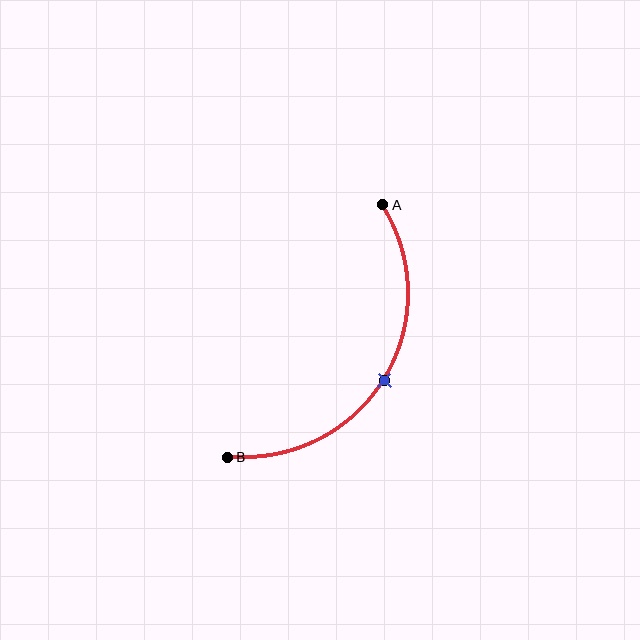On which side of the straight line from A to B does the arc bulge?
The arc bulges to the right of the straight line connecting A and B.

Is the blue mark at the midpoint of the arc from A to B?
Yes. The blue mark lies on the arc at equal arc-length from both A and B — it is the arc midpoint.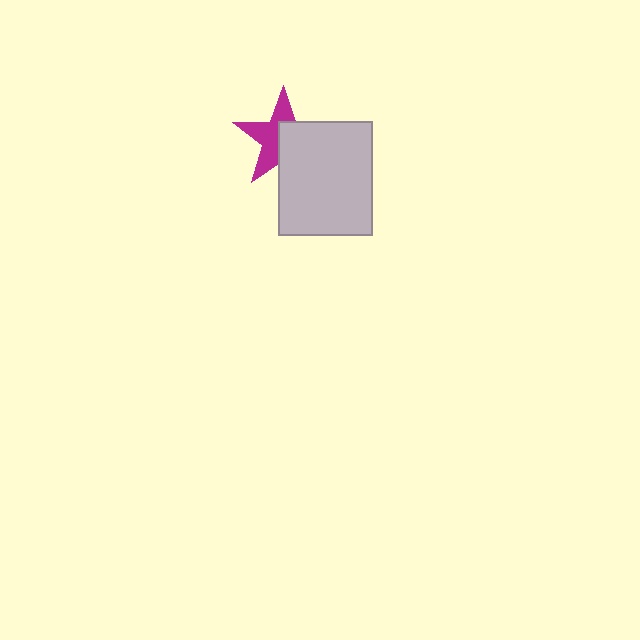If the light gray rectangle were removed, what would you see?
You would see the complete magenta star.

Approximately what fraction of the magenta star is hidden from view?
Roughly 50% of the magenta star is hidden behind the light gray rectangle.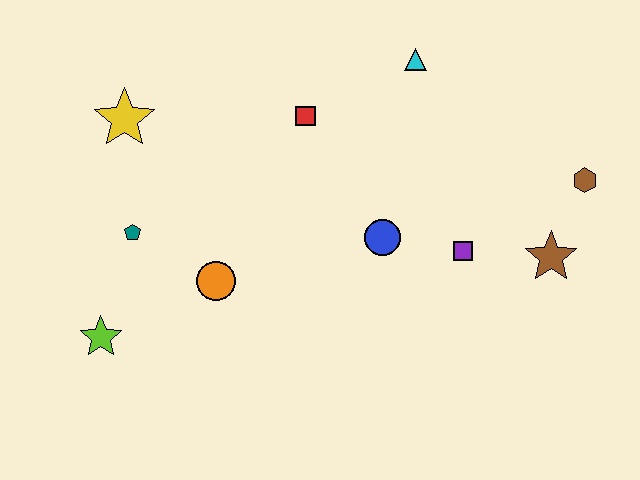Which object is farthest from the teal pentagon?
The brown hexagon is farthest from the teal pentagon.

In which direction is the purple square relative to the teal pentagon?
The purple square is to the right of the teal pentagon.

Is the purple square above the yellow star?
No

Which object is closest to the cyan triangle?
The red square is closest to the cyan triangle.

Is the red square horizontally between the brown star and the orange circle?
Yes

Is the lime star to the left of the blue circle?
Yes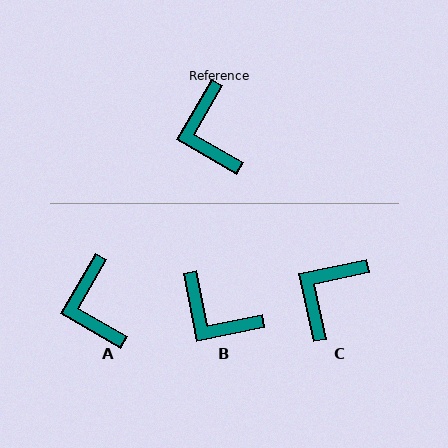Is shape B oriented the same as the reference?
No, it is off by about 41 degrees.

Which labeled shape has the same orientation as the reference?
A.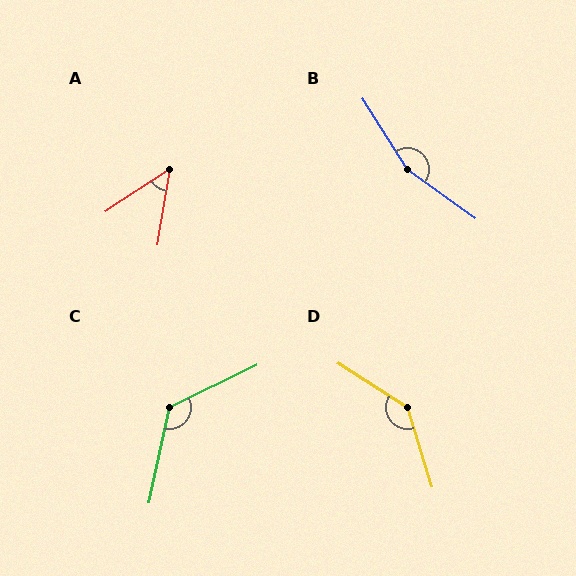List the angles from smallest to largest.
A (47°), C (128°), D (140°), B (158°).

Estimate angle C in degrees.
Approximately 128 degrees.